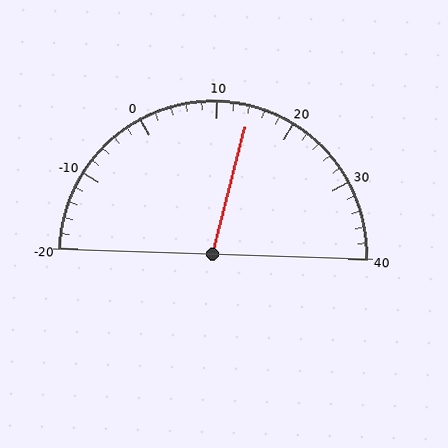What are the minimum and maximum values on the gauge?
The gauge ranges from -20 to 40.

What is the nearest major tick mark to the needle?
The nearest major tick mark is 10.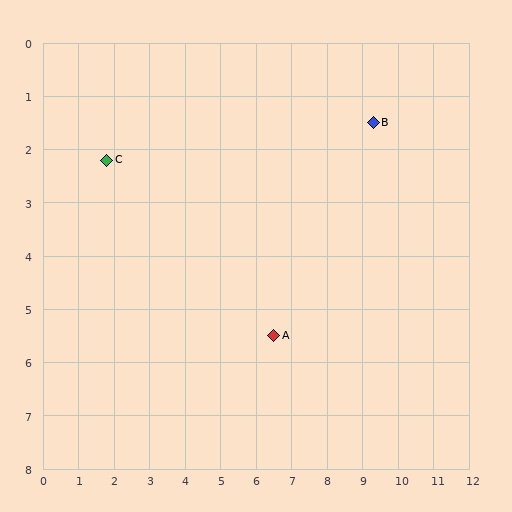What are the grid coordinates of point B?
Point B is at approximately (9.3, 1.5).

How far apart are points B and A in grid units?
Points B and A are about 4.9 grid units apart.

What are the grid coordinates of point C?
Point C is at approximately (1.8, 2.2).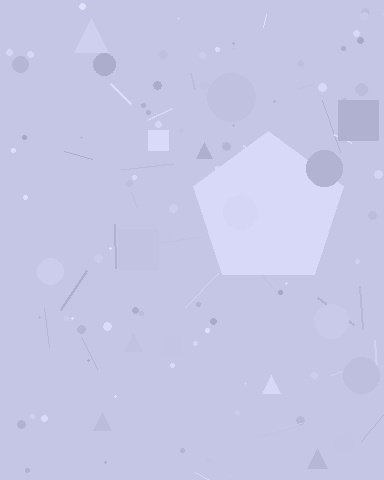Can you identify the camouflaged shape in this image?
The camouflaged shape is a pentagon.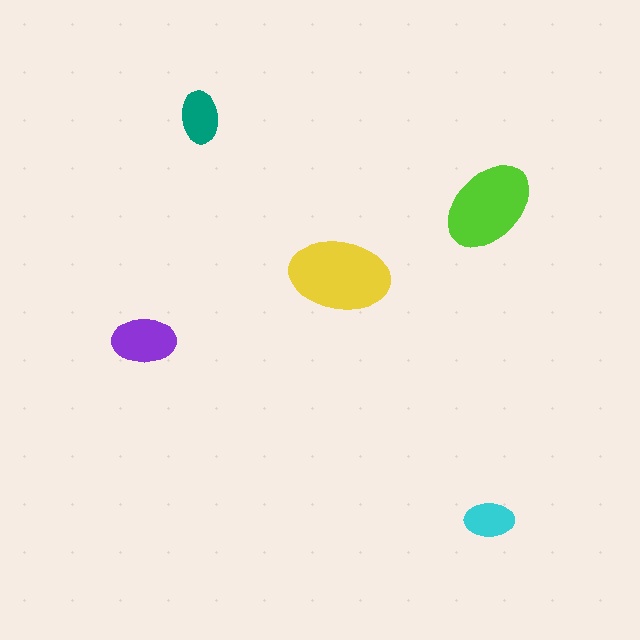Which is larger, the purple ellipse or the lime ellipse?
The lime one.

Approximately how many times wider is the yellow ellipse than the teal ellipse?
About 2 times wider.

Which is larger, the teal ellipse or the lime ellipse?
The lime one.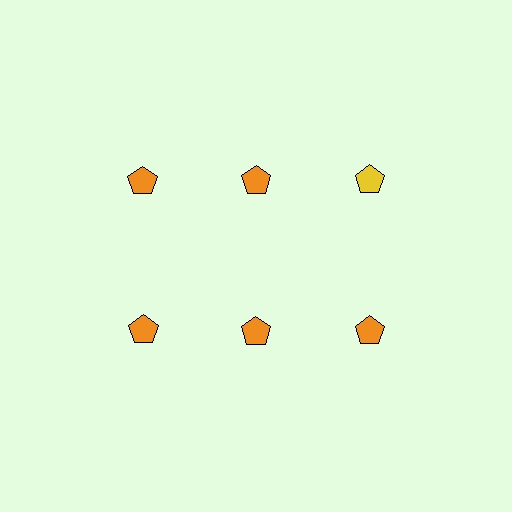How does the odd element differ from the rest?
It has a different color: yellow instead of orange.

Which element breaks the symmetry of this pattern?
The yellow pentagon in the top row, center column breaks the symmetry. All other shapes are orange pentagons.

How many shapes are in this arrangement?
There are 6 shapes arranged in a grid pattern.